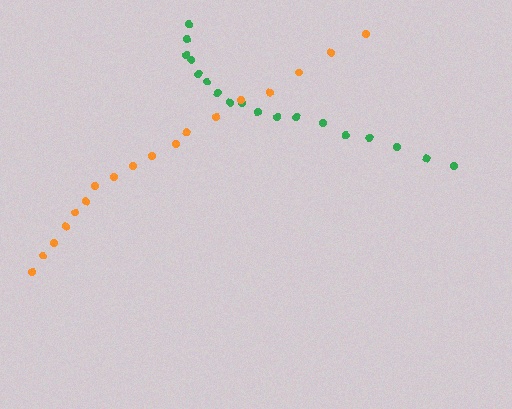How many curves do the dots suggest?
There are 2 distinct paths.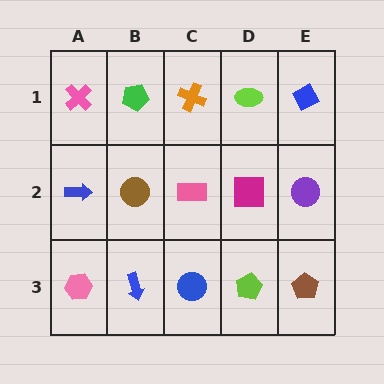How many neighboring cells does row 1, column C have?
3.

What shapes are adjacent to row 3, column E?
A purple circle (row 2, column E), a lime pentagon (row 3, column D).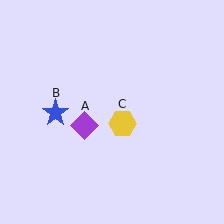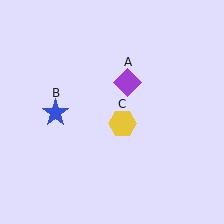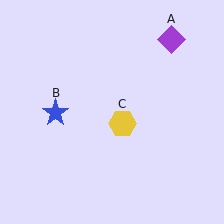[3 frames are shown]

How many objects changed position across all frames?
1 object changed position: purple diamond (object A).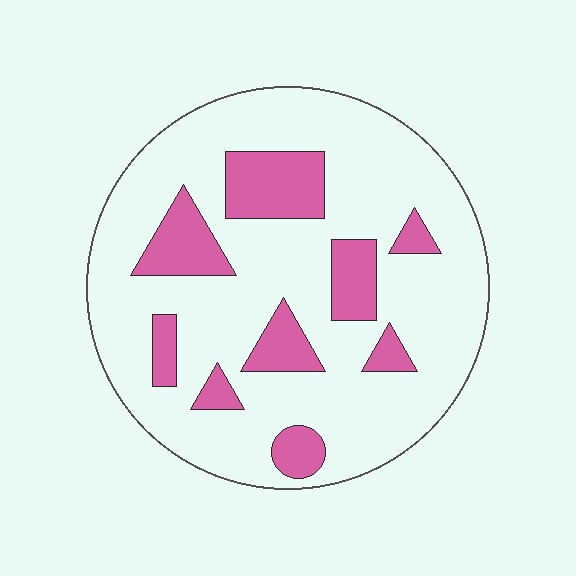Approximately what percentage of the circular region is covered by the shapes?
Approximately 20%.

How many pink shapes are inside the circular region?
9.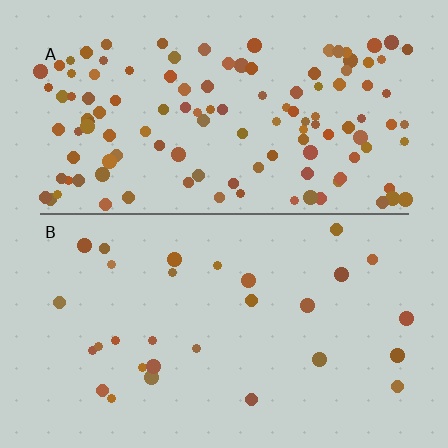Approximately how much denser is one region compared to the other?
Approximately 4.3× — region A over region B.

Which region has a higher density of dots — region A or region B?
A (the top).